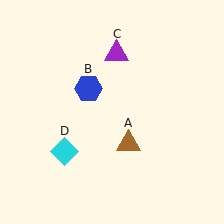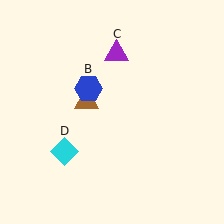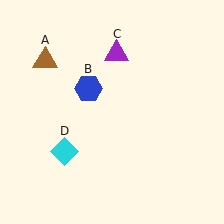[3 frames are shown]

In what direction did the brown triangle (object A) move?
The brown triangle (object A) moved up and to the left.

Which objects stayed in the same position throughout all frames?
Blue hexagon (object B) and purple triangle (object C) and cyan diamond (object D) remained stationary.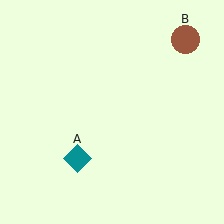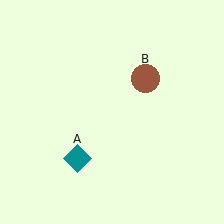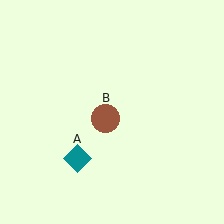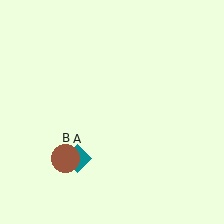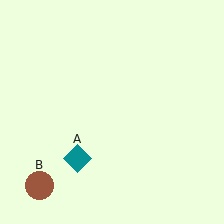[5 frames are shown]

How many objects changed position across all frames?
1 object changed position: brown circle (object B).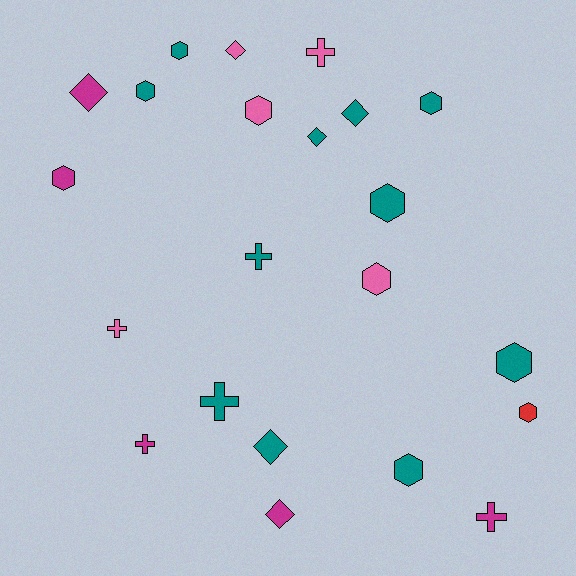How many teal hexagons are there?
There are 6 teal hexagons.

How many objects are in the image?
There are 22 objects.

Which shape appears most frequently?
Hexagon, with 10 objects.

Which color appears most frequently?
Teal, with 11 objects.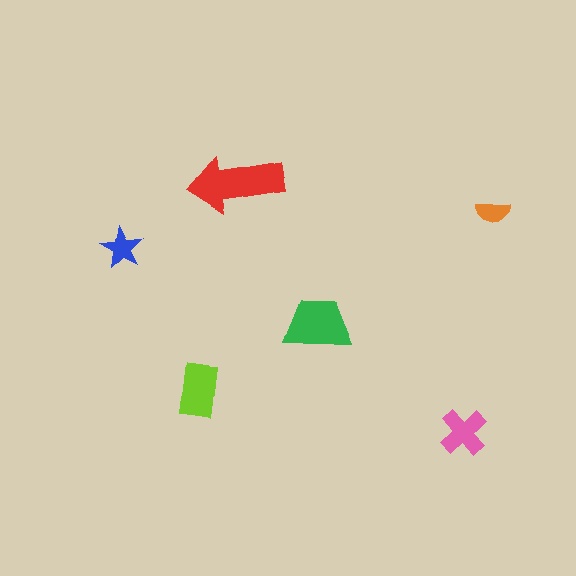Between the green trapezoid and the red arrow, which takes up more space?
The red arrow.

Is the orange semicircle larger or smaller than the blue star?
Smaller.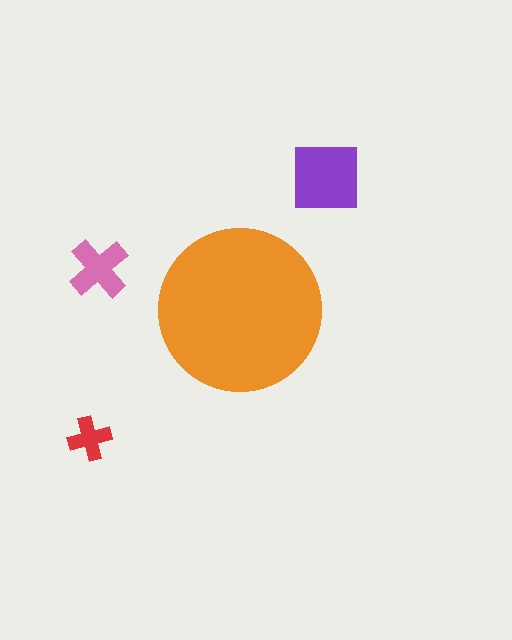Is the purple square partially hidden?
No, the purple square is fully visible.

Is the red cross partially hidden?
No, the red cross is fully visible.